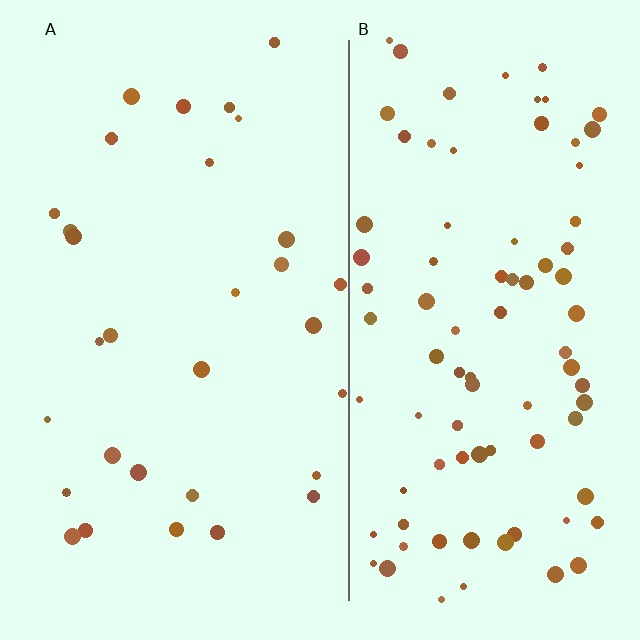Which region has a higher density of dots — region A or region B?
B (the right).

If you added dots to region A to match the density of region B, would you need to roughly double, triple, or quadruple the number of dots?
Approximately triple.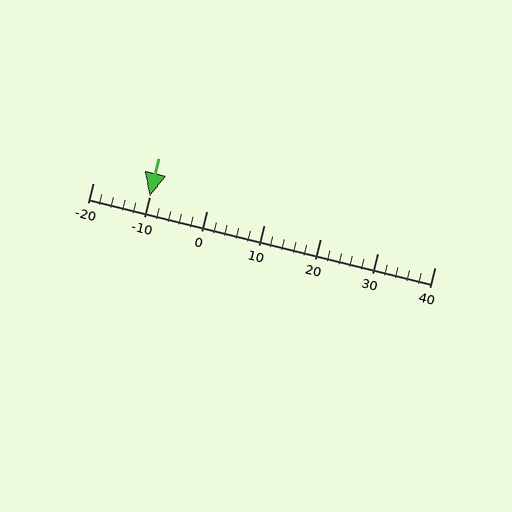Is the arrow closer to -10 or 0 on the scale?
The arrow is closer to -10.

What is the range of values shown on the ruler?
The ruler shows values from -20 to 40.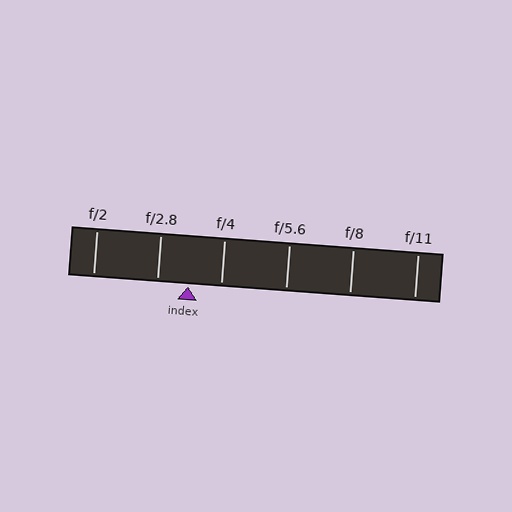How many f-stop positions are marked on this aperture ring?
There are 6 f-stop positions marked.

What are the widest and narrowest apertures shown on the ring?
The widest aperture shown is f/2 and the narrowest is f/11.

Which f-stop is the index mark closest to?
The index mark is closest to f/2.8.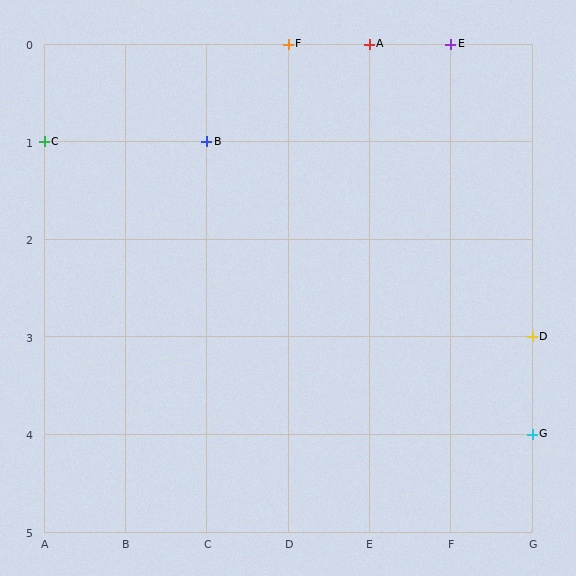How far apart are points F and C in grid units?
Points F and C are 3 columns and 1 row apart (about 3.2 grid units diagonally).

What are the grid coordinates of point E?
Point E is at grid coordinates (F, 0).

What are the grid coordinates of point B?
Point B is at grid coordinates (C, 1).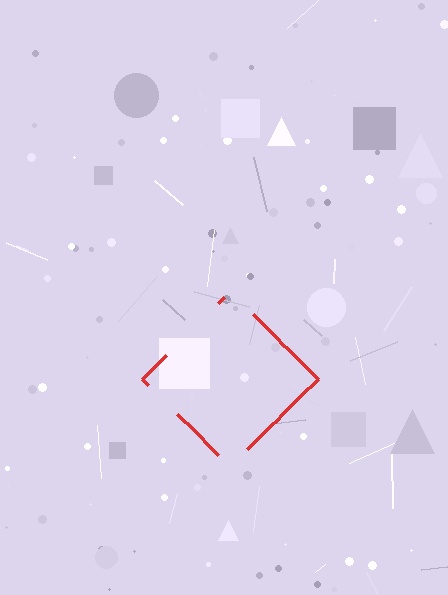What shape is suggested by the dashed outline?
The dashed outline suggests a diamond.